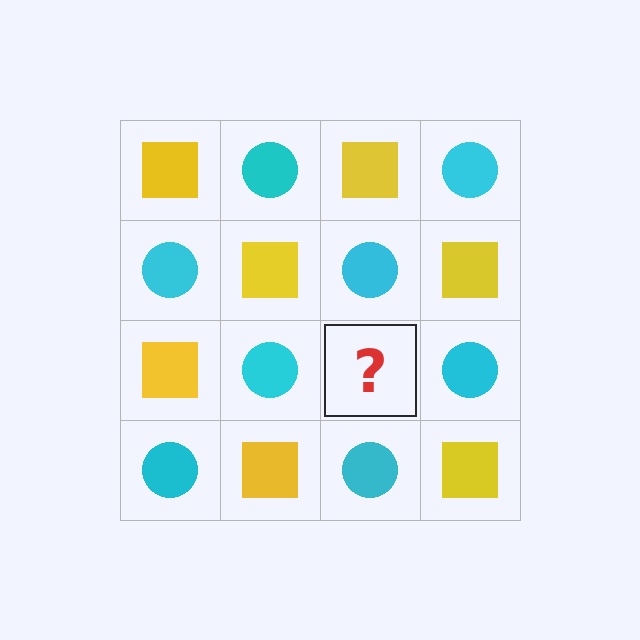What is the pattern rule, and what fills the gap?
The rule is that it alternates yellow square and cyan circle in a checkerboard pattern. The gap should be filled with a yellow square.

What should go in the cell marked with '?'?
The missing cell should contain a yellow square.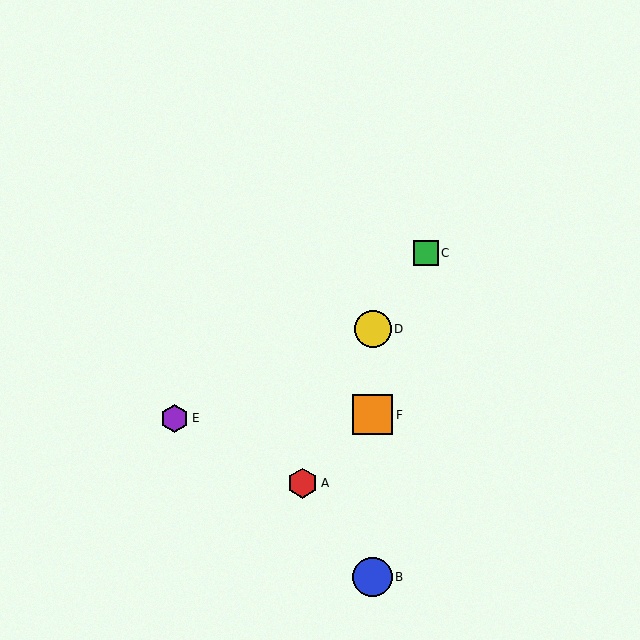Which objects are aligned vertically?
Objects B, D, F are aligned vertically.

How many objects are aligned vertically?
3 objects (B, D, F) are aligned vertically.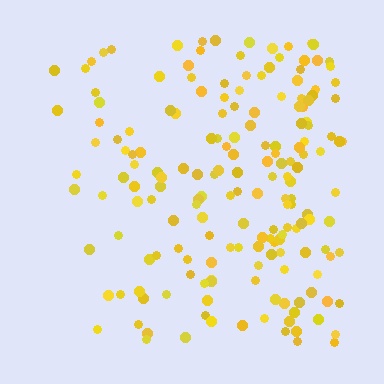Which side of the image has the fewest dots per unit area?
The left.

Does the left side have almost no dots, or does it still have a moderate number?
Still a moderate number, just noticeably fewer than the right.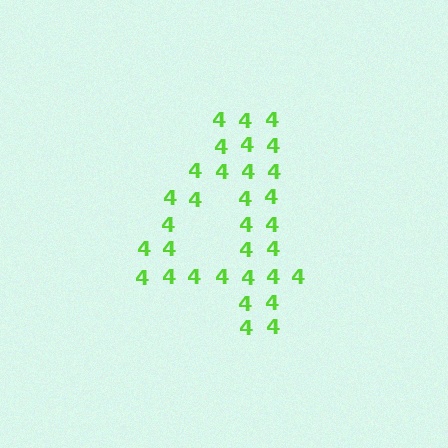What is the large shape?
The large shape is the digit 4.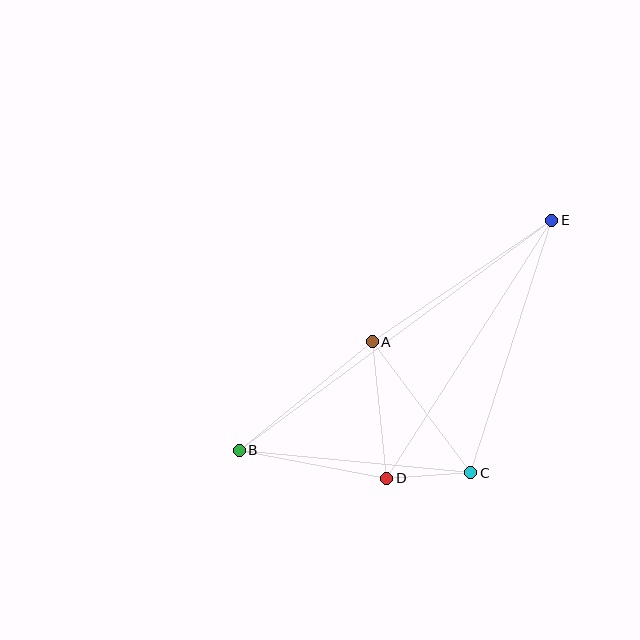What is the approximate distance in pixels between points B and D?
The distance between B and D is approximately 150 pixels.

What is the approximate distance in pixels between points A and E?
The distance between A and E is approximately 217 pixels.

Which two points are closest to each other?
Points C and D are closest to each other.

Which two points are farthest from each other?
Points B and E are farthest from each other.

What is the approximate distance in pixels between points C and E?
The distance between C and E is approximately 265 pixels.